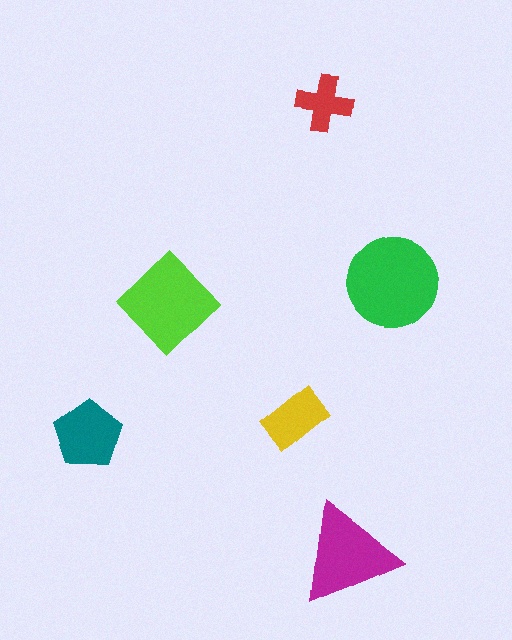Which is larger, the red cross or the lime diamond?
The lime diamond.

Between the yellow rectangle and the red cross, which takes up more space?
The yellow rectangle.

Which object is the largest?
The green circle.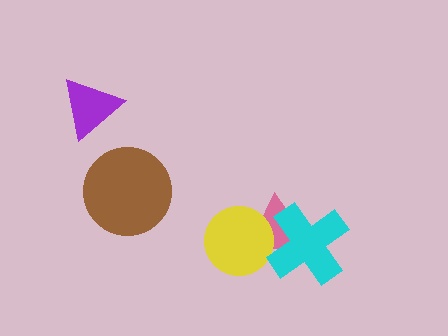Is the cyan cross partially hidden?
No, no other shape covers it.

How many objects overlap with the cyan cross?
1 object overlaps with the cyan cross.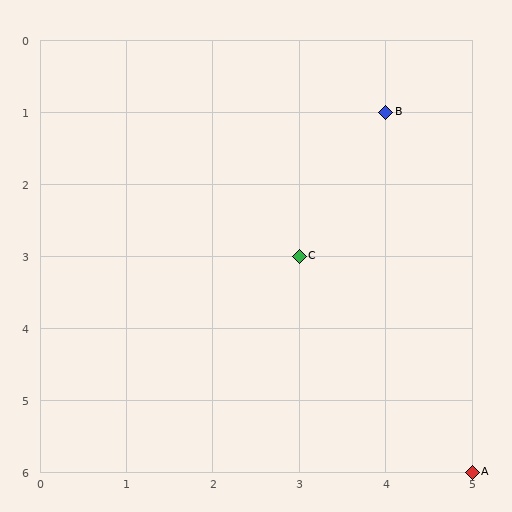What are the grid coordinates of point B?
Point B is at grid coordinates (4, 1).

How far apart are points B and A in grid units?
Points B and A are 1 column and 5 rows apart (about 5.1 grid units diagonally).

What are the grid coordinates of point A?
Point A is at grid coordinates (5, 6).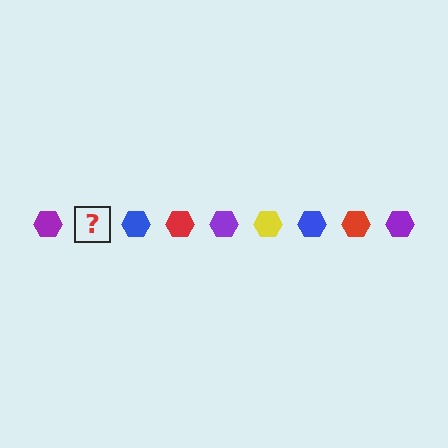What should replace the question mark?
The question mark should be replaced with a yellow hexagon.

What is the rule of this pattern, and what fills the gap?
The rule is that the pattern cycles through purple, yellow, blue, red hexagons. The gap should be filled with a yellow hexagon.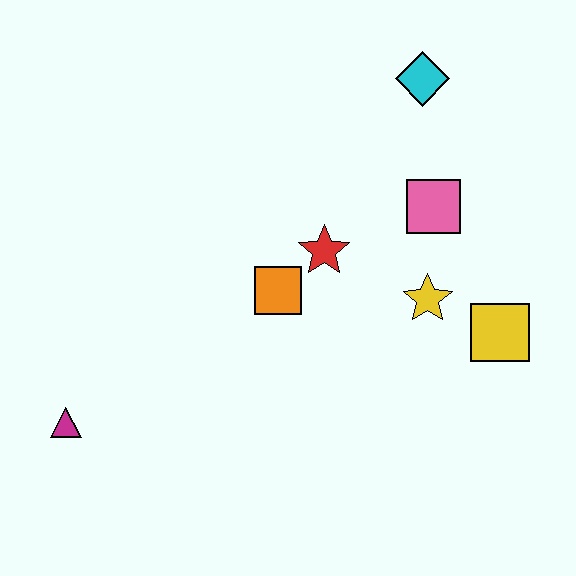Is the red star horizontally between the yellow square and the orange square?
Yes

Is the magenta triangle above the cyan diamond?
No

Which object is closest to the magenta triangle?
The orange square is closest to the magenta triangle.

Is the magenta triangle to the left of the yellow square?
Yes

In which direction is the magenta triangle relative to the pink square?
The magenta triangle is to the left of the pink square.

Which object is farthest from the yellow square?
The magenta triangle is farthest from the yellow square.